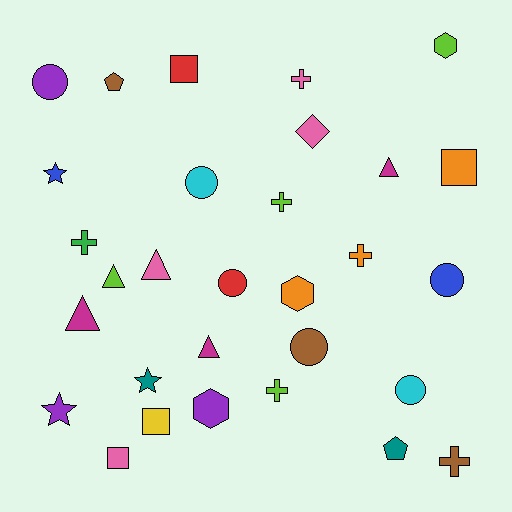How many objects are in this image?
There are 30 objects.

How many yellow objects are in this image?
There is 1 yellow object.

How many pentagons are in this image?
There are 2 pentagons.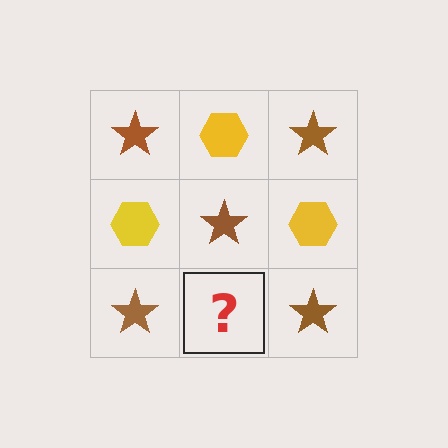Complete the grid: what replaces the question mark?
The question mark should be replaced with a yellow hexagon.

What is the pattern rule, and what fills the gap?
The rule is that it alternates brown star and yellow hexagon in a checkerboard pattern. The gap should be filled with a yellow hexagon.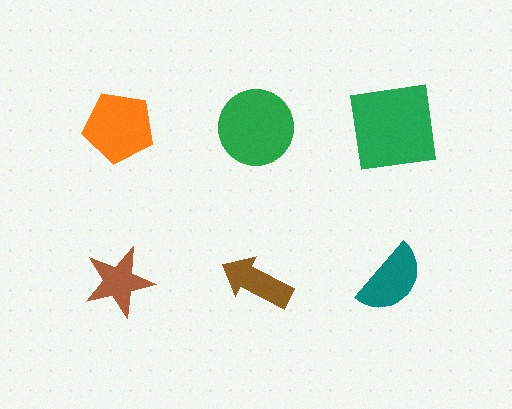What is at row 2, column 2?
A brown arrow.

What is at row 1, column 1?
An orange pentagon.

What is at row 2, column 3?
A teal semicircle.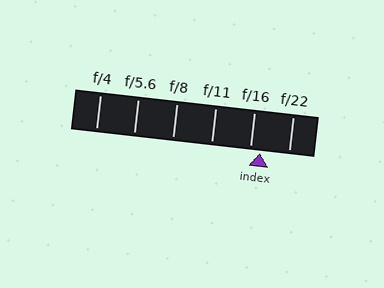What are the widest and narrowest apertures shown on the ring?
The widest aperture shown is f/4 and the narrowest is f/22.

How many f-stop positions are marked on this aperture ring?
There are 6 f-stop positions marked.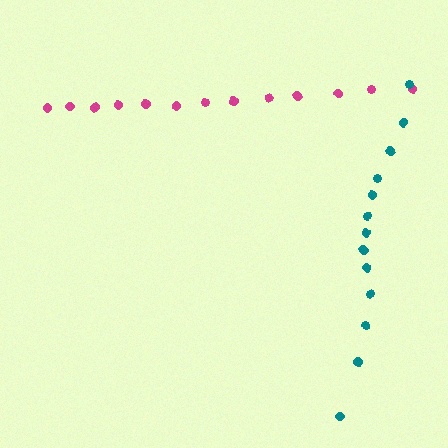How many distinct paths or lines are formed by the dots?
There are 2 distinct paths.